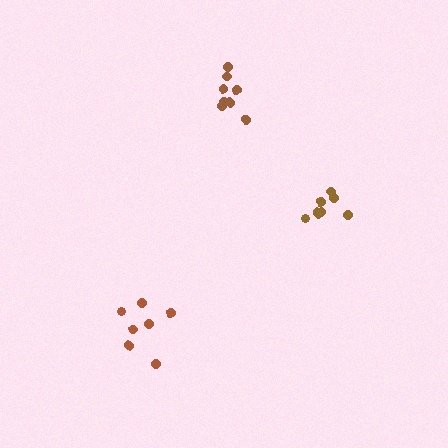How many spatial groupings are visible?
There are 3 spatial groupings.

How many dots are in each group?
Group 1: 8 dots, Group 2: 7 dots, Group 3: 9 dots (24 total).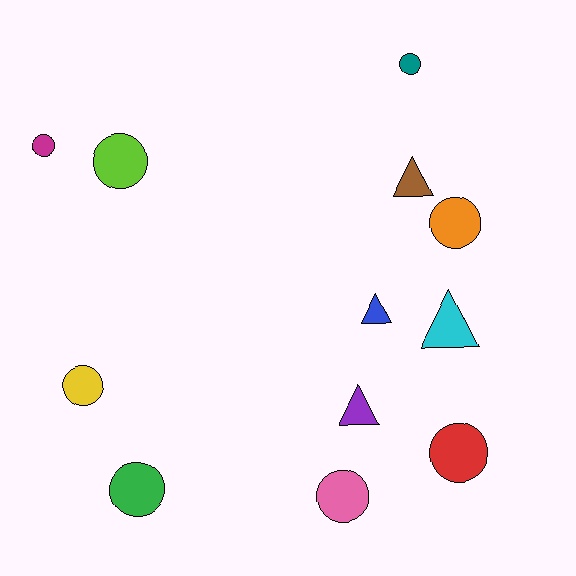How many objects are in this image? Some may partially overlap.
There are 12 objects.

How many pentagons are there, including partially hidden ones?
There are no pentagons.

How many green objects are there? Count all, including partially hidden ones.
There is 1 green object.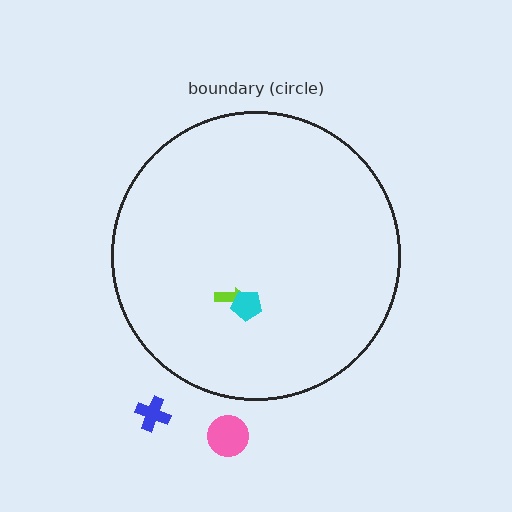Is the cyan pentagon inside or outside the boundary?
Inside.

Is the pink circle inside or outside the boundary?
Outside.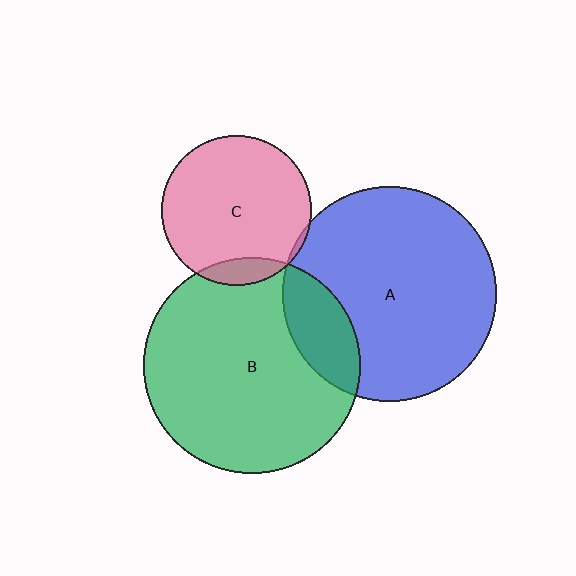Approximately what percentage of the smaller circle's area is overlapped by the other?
Approximately 15%.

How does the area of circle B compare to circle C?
Approximately 2.1 times.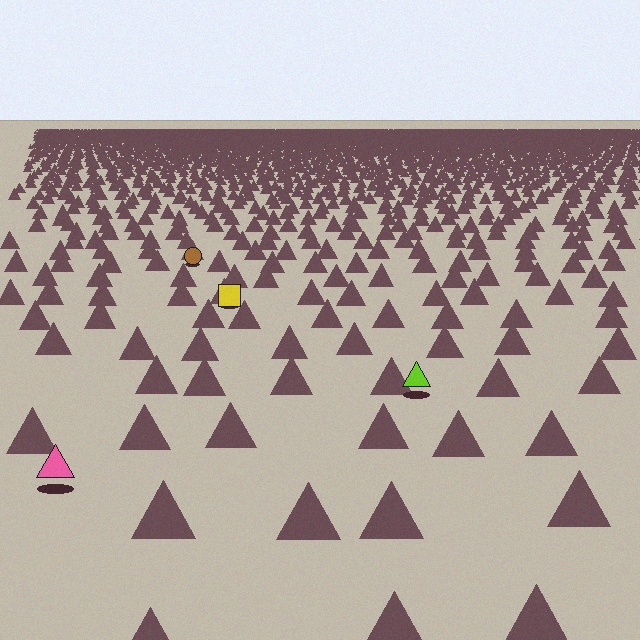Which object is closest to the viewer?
The pink triangle is closest. The texture marks near it are larger and more spread out.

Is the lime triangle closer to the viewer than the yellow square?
Yes. The lime triangle is closer — you can tell from the texture gradient: the ground texture is coarser near it.